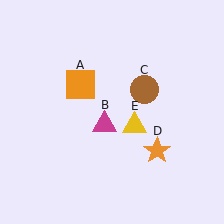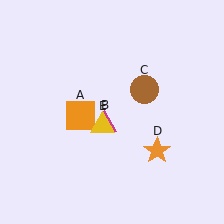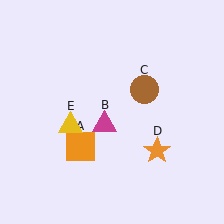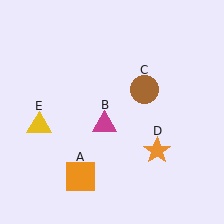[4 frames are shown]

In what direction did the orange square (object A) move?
The orange square (object A) moved down.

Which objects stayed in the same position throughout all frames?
Magenta triangle (object B) and brown circle (object C) and orange star (object D) remained stationary.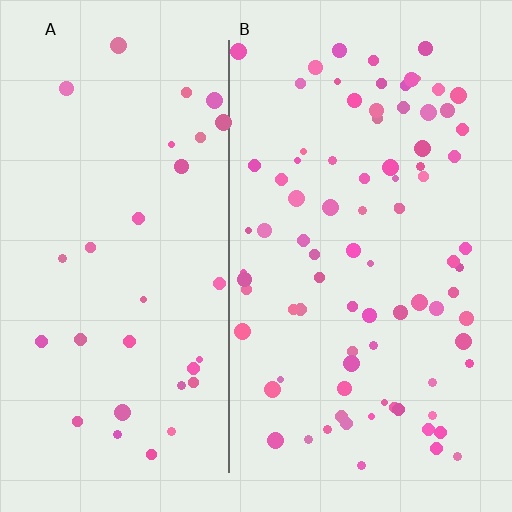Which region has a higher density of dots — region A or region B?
B (the right).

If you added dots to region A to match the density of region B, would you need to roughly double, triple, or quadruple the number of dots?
Approximately triple.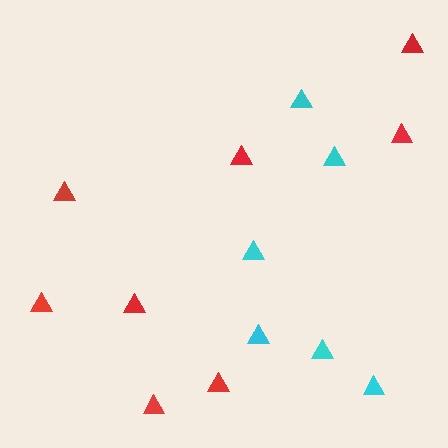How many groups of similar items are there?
There are 2 groups: one group of red triangles (8) and one group of cyan triangles (6).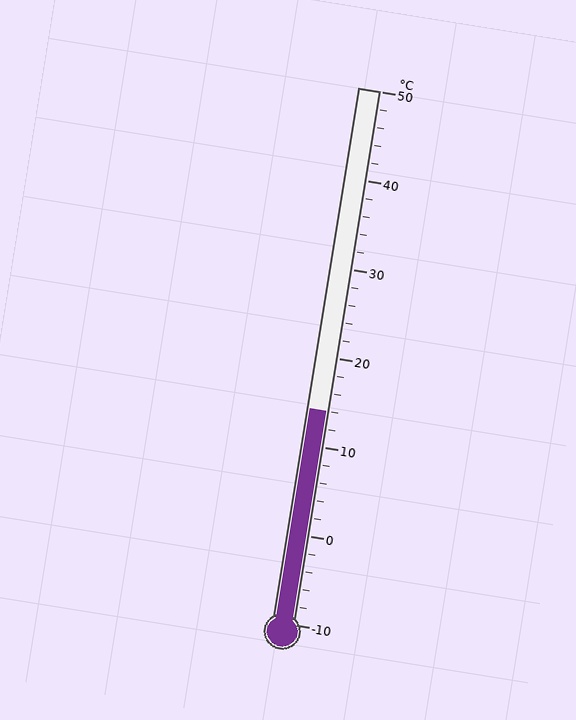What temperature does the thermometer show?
The thermometer shows approximately 14°C.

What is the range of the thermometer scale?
The thermometer scale ranges from -10°C to 50°C.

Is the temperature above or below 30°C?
The temperature is below 30°C.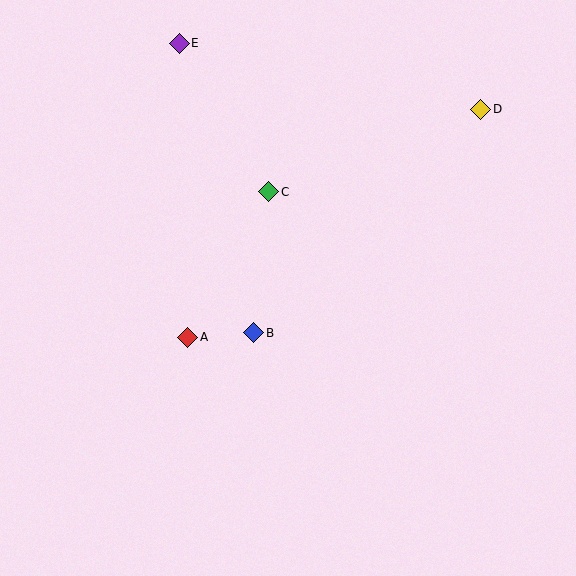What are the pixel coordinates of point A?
Point A is at (188, 337).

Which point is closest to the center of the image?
Point B at (254, 333) is closest to the center.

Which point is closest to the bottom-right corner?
Point B is closest to the bottom-right corner.